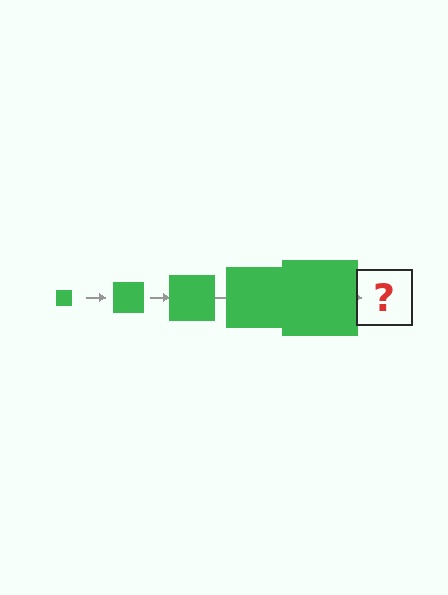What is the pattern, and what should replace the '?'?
The pattern is that the square gets progressively larger each step. The '?' should be a green square, larger than the previous one.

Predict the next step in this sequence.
The next step is a green square, larger than the previous one.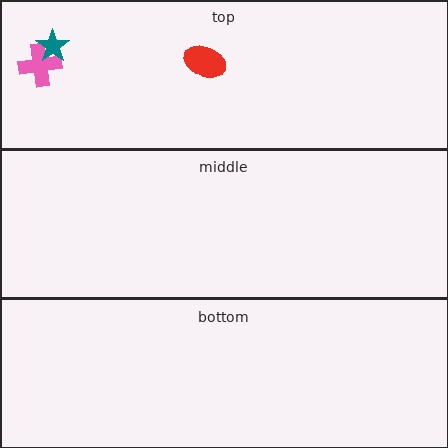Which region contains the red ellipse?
The top region.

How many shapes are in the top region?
3.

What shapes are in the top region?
The pink cross, the teal star, the red ellipse.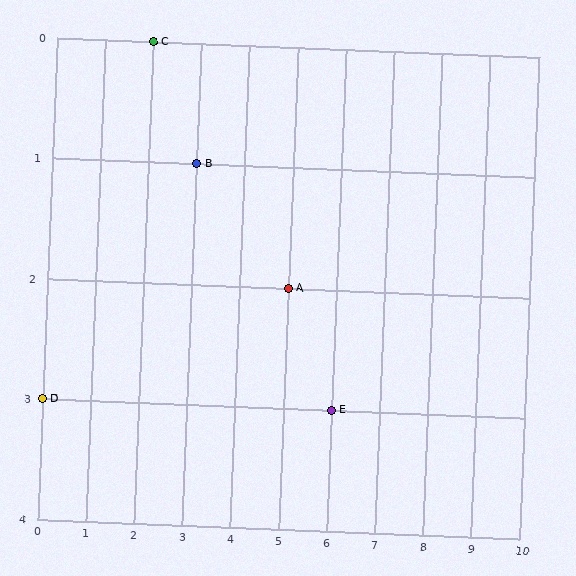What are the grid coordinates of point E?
Point E is at grid coordinates (6, 3).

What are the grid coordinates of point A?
Point A is at grid coordinates (5, 2).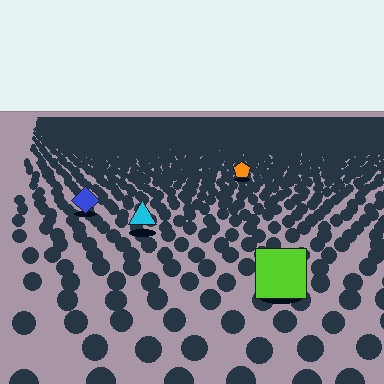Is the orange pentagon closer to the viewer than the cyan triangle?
No. The cyan triangle is closer — you can tell from the texture gradient: the ground texture is coarser near it.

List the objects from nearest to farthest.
From nearest to farthest: the lime square, the cyan triangle, the blue diamond, the orange pentagon.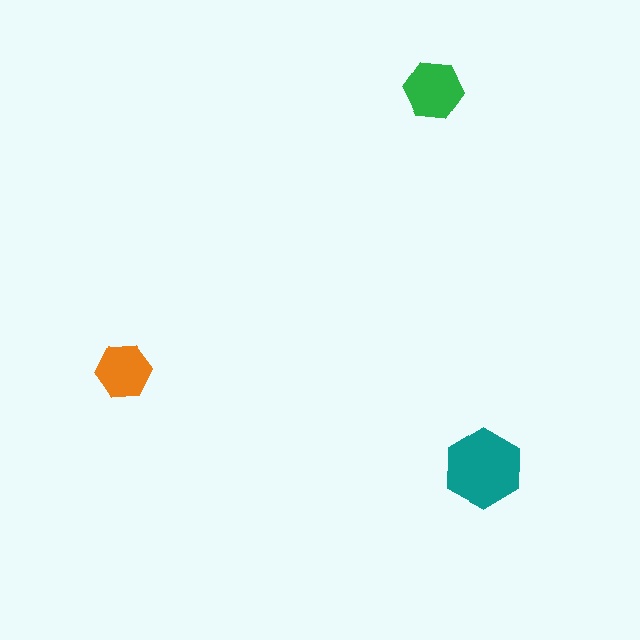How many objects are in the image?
There are 3 objects in the image.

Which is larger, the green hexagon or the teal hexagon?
The teal one.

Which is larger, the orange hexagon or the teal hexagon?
The teal one.